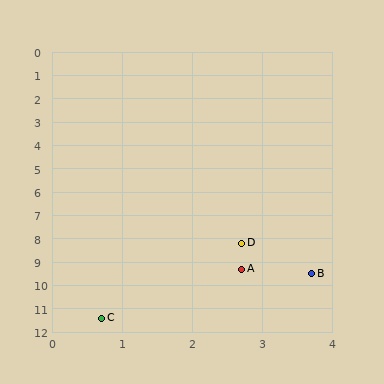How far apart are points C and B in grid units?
Points C and B are about 3.6 grid units apart.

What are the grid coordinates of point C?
Point C is at approximately (0.7, 11.4).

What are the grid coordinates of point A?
Point A is at approximately (2.7, 9.3).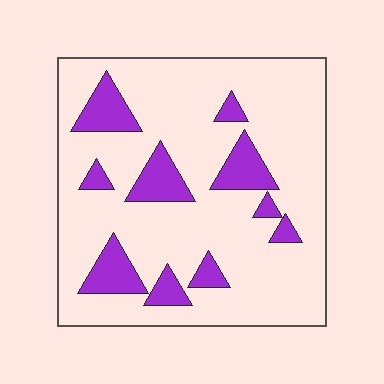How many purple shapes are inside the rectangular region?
10.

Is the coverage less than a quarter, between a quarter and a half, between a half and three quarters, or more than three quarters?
Less than a quarter.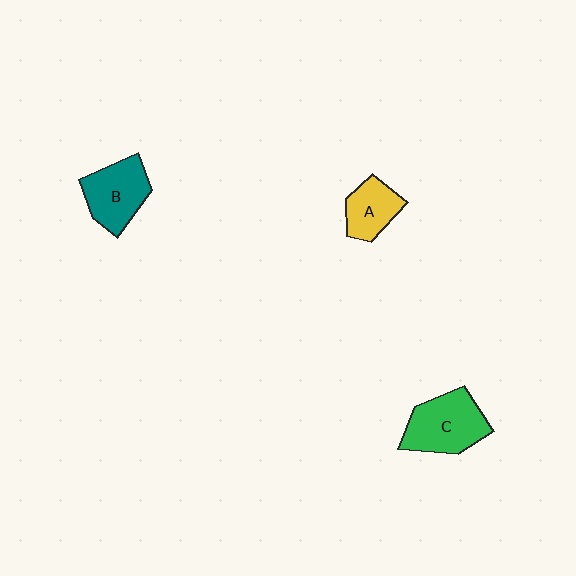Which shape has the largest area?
Shape C (green).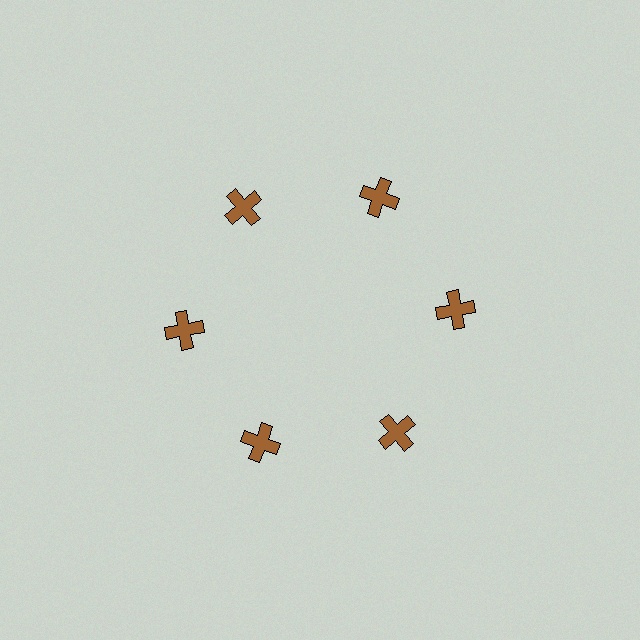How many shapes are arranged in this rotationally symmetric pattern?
There are 6 shapes, arranged in 6 groups of 1.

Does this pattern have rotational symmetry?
Yes, this pattern has 6-fold rotational symmetry. It looks the same after rotating 60 degrees around the center.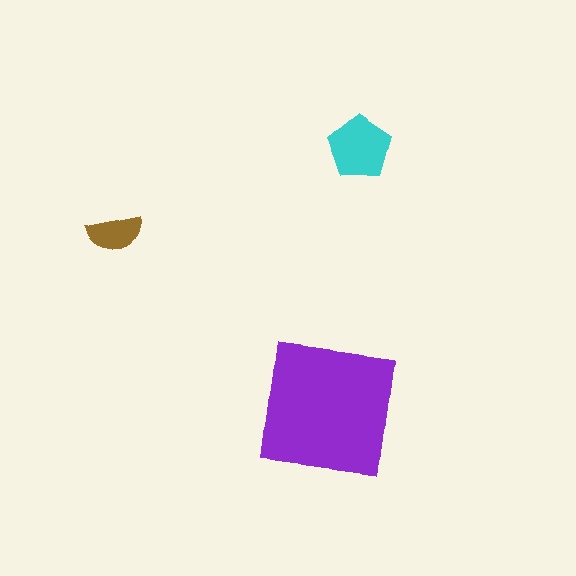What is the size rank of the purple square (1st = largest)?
1st.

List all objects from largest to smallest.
The purple square, the cyan pentagon, the brown semicircle.